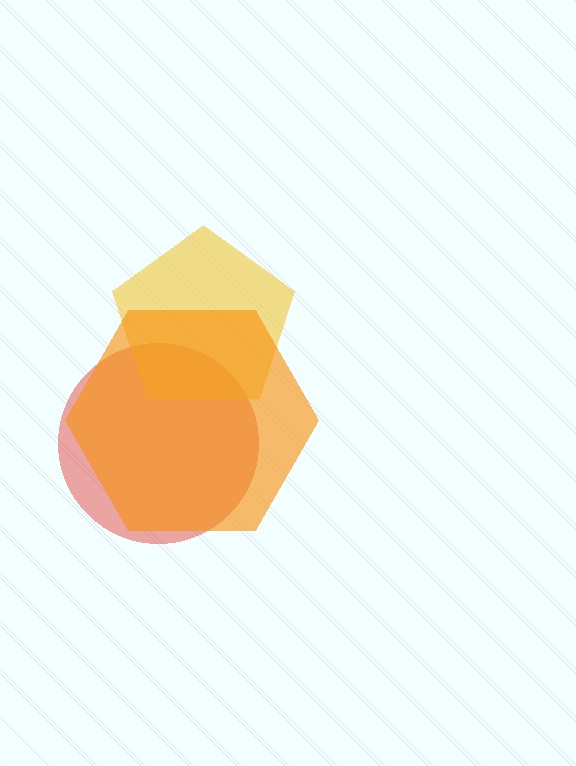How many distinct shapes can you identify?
There are 3 distinct shapes: a red circle, a yellow pentagon, an orange hexagon.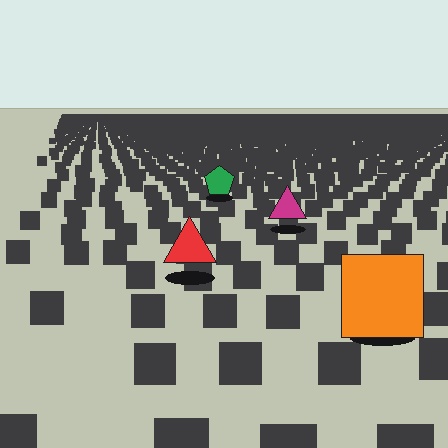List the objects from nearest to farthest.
From nearest to farthest: the orange square, the red triangle, the magenta triangle, the green pentagon.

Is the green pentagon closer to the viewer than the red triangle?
No. The red triangle is closer — you can tell from the texture gradient: the ground texture is coarser near it.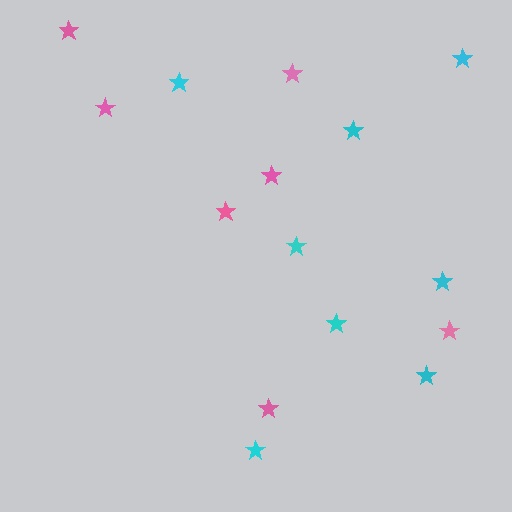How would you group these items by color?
There are 2 groups: one group of pink stars (7) and one group of cyan stars (8).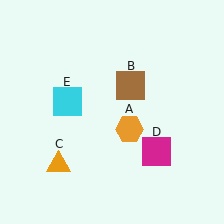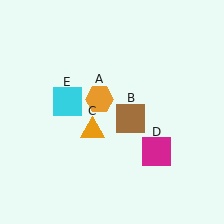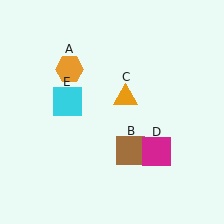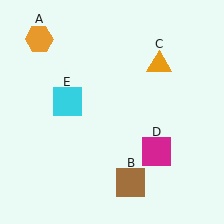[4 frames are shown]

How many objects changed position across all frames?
3 objects changed position: orange hexagon (object A), brown square (object B), orange triangle (object C).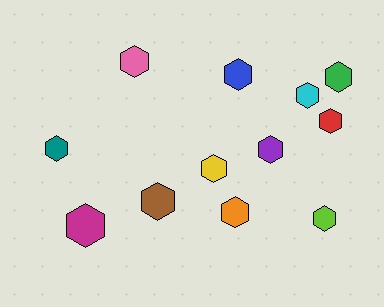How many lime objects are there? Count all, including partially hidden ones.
There is 1 lime object.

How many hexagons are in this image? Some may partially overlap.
There are 12 hexagons.